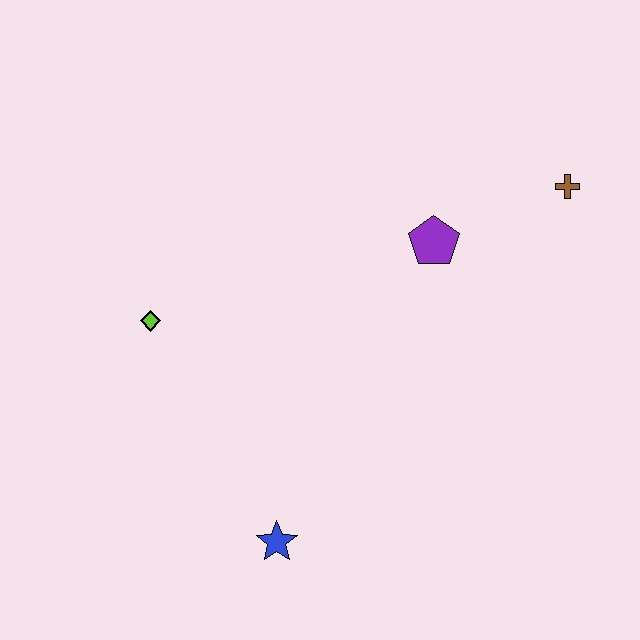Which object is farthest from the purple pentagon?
The blue star is farthest from the purple pentagon.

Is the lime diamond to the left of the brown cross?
Yes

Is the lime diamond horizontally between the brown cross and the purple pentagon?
No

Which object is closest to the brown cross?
The purple pentagon is closest to the brown cross.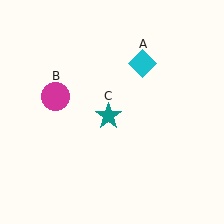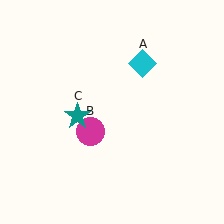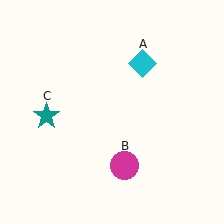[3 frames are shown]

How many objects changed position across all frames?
2 objects changed position: magenta circle (object B), teal star (object C).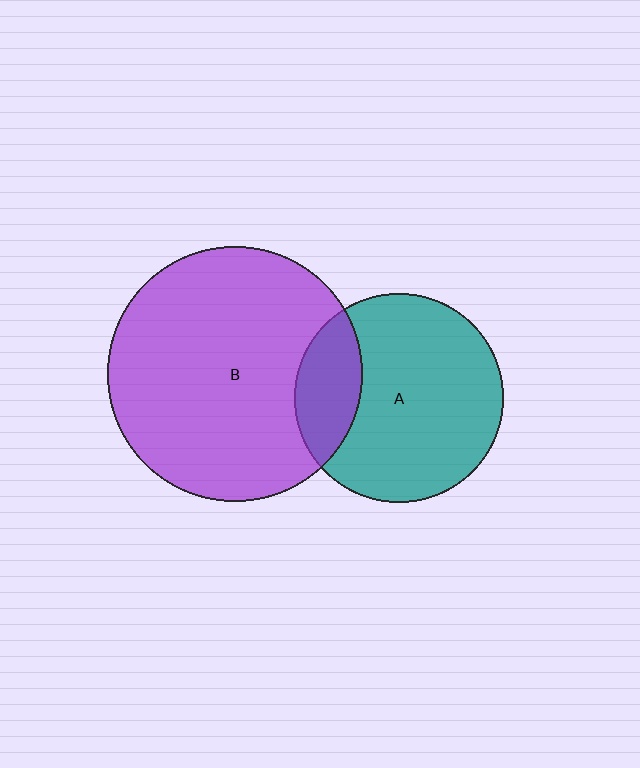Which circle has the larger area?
Circle B (purple).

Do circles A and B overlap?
Yes.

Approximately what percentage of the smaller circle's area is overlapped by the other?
Approximately 20%.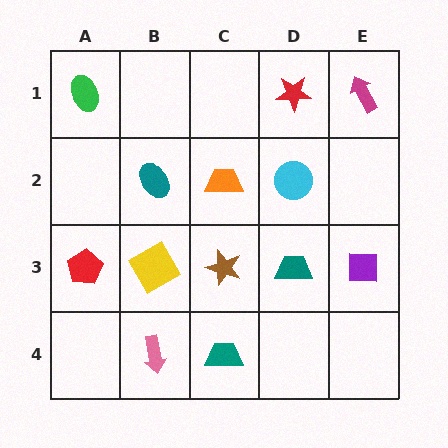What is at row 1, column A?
A green ellipse.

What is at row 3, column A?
A red pentagon.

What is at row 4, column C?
A teal trapezoid.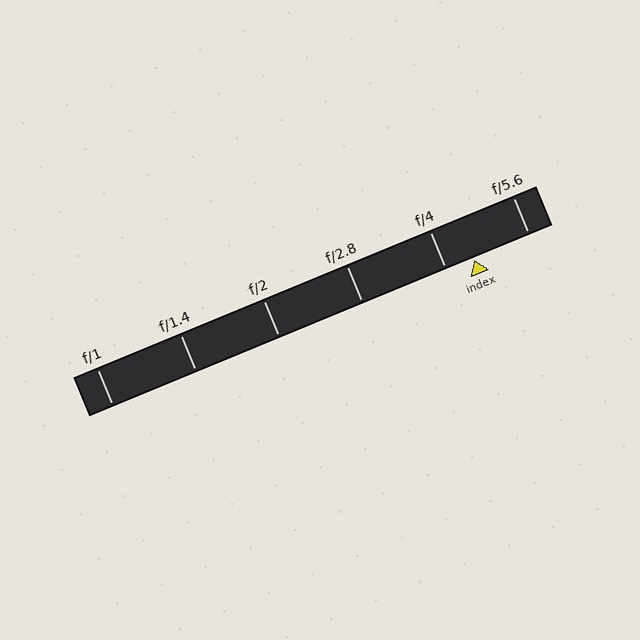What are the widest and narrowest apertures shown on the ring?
The widest aperture shown is f/1 and the narrowest is f/5.6.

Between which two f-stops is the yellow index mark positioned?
The index mark is between f/4 and f/5.6.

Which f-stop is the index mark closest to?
The index mark is closest to f/4.